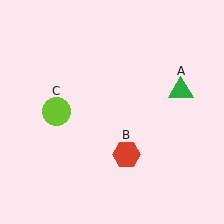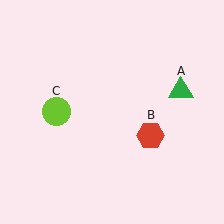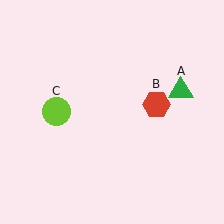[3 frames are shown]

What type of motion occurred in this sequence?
The red hexagon (object B) rotated counterclockwise around the center of the scene.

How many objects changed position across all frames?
1 object changed position: red hexagon (object B).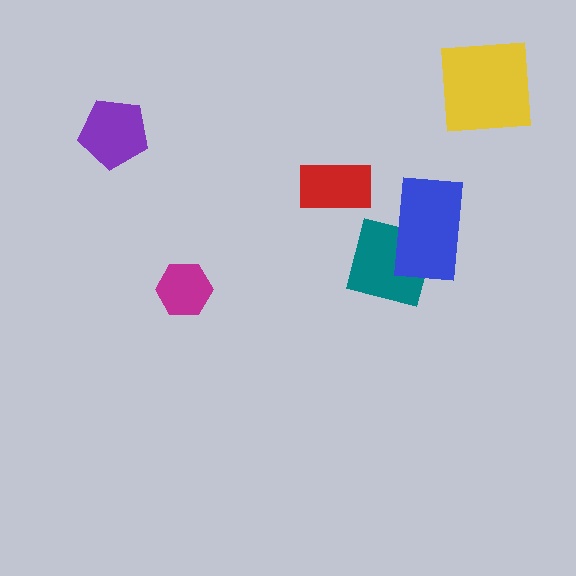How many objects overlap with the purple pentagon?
0 objects overlap with the purple pentagon.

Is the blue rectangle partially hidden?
No, no other shape covers it.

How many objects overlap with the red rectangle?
0 objects overlap with the red rectangle.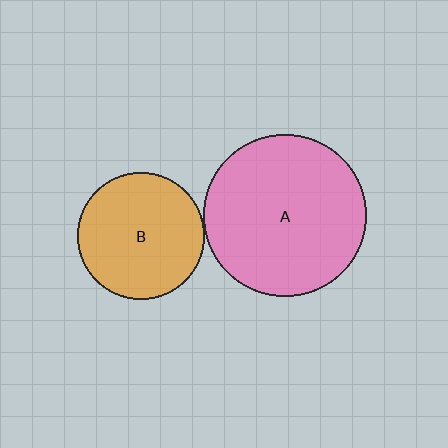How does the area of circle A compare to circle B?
Approximately 1.6 times.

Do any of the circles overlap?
No, none of the circles overlap.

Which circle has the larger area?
Circle A (pink).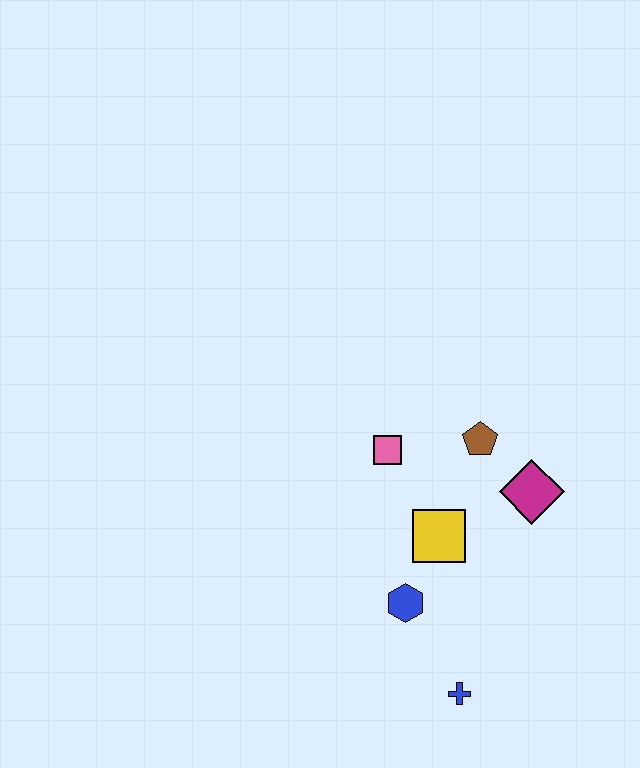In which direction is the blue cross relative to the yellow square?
The blue cross is below the yellow square.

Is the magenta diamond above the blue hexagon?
Yes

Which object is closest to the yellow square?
The blue hexagon is closest to the yellow square.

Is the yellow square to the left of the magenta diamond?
Yes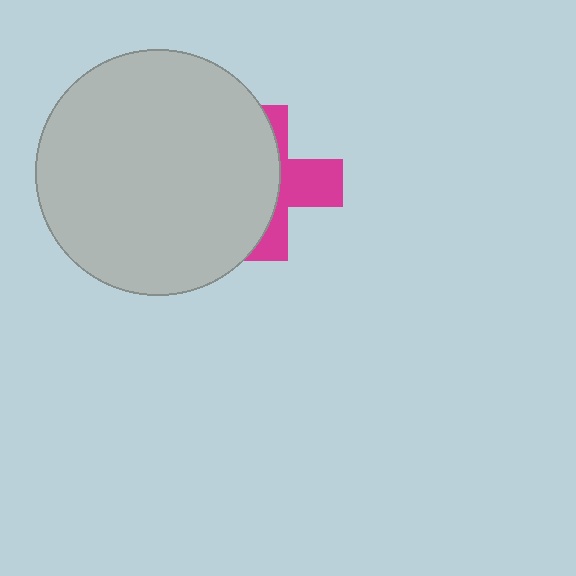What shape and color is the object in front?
The object in front is a light gray circle.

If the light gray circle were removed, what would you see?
You would see the complete magenta cross.